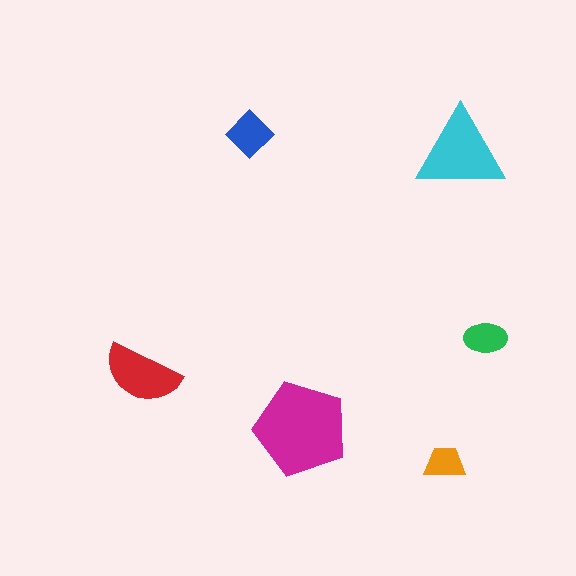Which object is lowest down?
The orange trapezoid is bottommost.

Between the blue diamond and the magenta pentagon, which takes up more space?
The magenta pentagon.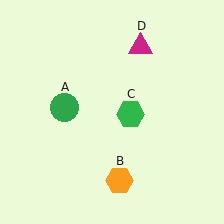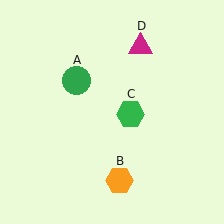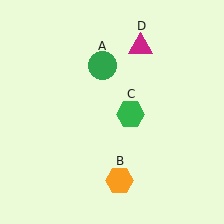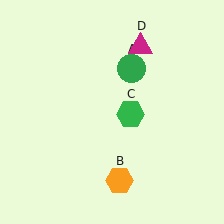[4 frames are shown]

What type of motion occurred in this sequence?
The green circle (object A) rotated clockwise around the center of the scene.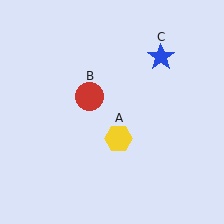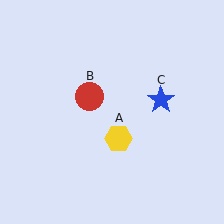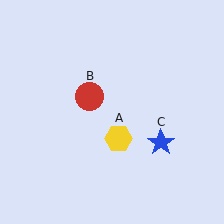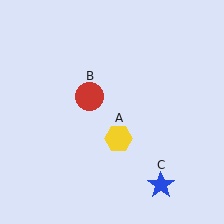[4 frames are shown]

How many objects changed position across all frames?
1 object changed position: blue star (object C).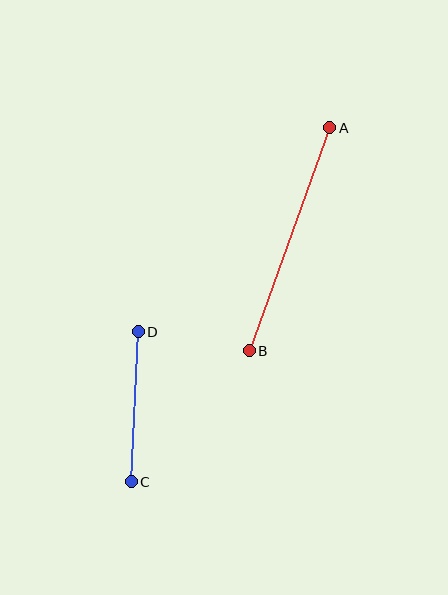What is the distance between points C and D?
The distance is approximately 150 pixels.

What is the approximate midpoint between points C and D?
The midpoint is at approximately (135, 407) pixels.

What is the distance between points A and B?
The distance is approximately 237 pixels.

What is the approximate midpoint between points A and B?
The midpoint is at approximately (289, 239) pixels.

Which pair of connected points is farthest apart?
Points A and B are farthest apart.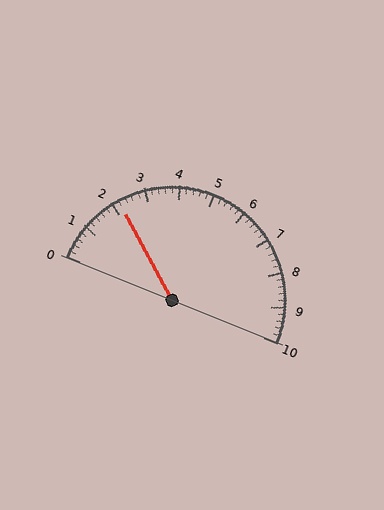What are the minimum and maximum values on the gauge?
The gauge ranges from 0 to 10.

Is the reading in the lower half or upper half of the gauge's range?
The reading is in the lower half of the range (0 to 10).